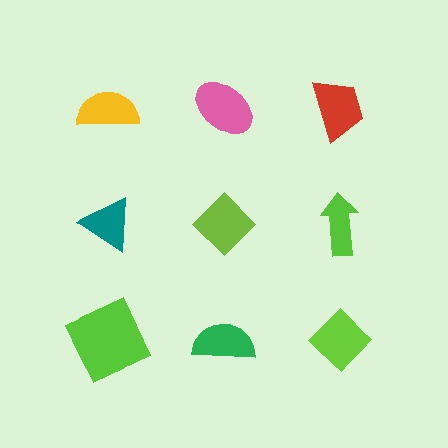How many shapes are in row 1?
3 shapes.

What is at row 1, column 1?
A yellow semicircle.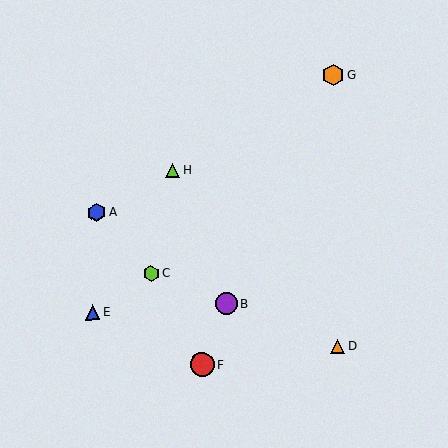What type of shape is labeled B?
Shape B is a purple circle.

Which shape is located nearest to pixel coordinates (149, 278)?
The lime hexagon (labeled C) at (151, 273) is nearest to that location.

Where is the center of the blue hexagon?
The center of the blue hexagon is at (97, 213).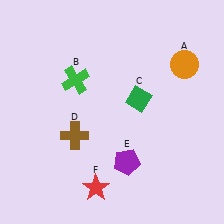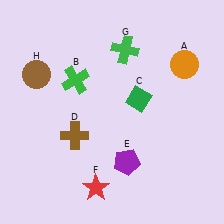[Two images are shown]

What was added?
A green cross (G), a brown circle (H) were added in Image 2.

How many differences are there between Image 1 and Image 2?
There are 2 differences between the two images.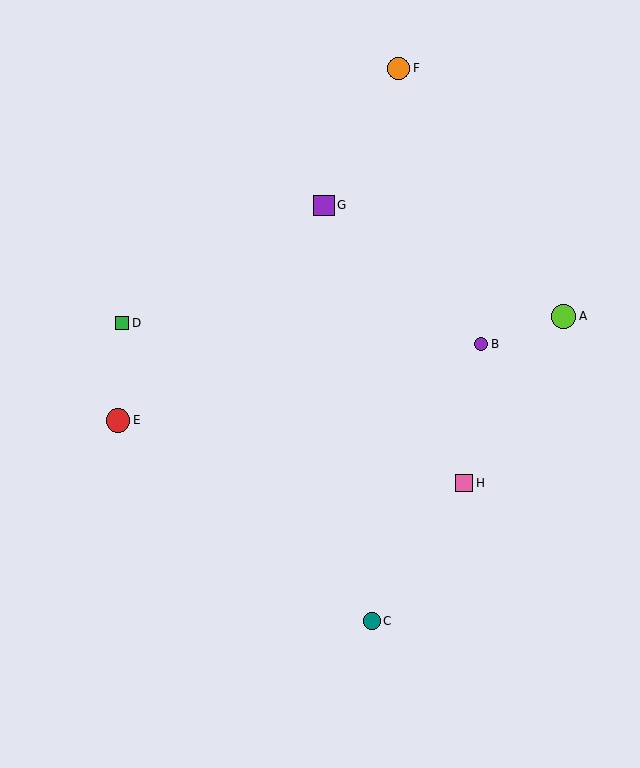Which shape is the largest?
The lime circle (labeled A) is the largest.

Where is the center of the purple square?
The center of the purple square is at (324, 205).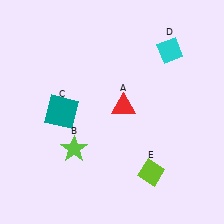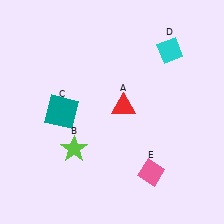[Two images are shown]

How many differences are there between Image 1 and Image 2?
There is 1 difference between the two images.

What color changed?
The diamond (E) changed from lime in Image 1 to pink in Image 2.